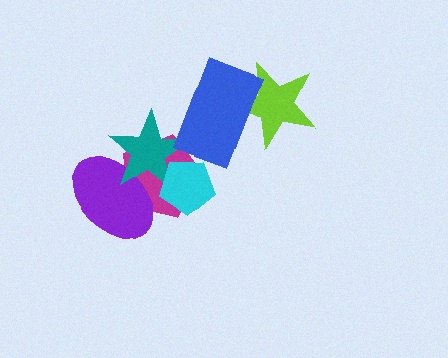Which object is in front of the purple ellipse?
The teal star is in front of the purple ellipse.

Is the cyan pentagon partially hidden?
No, no other shape covers it.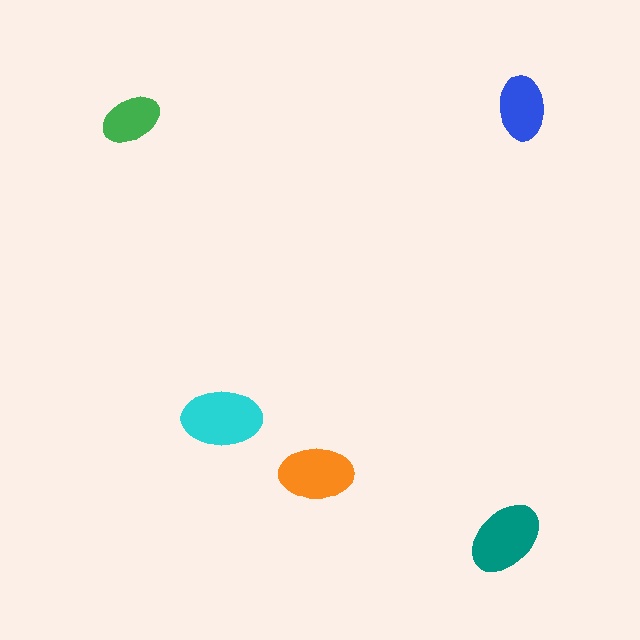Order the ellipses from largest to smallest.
the cyan one, the teal one, the orange one, the blue one, the green one.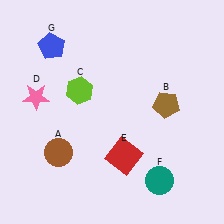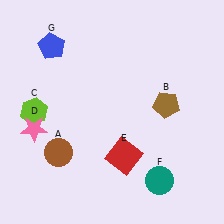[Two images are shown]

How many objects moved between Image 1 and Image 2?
2 objects moved between the two images.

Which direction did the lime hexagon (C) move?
The lime hexagon (C) moved left.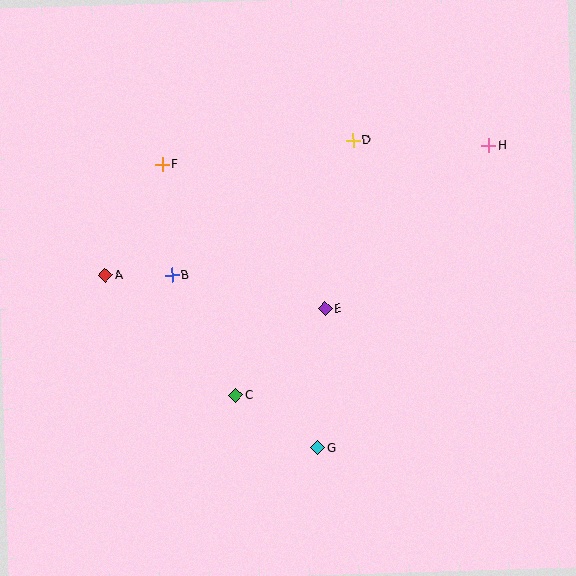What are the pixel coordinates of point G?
Point G is at (317, 448).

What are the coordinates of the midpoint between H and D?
The midpoint between H and D is at (420, 143).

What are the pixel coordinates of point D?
Point D is at (353, 140).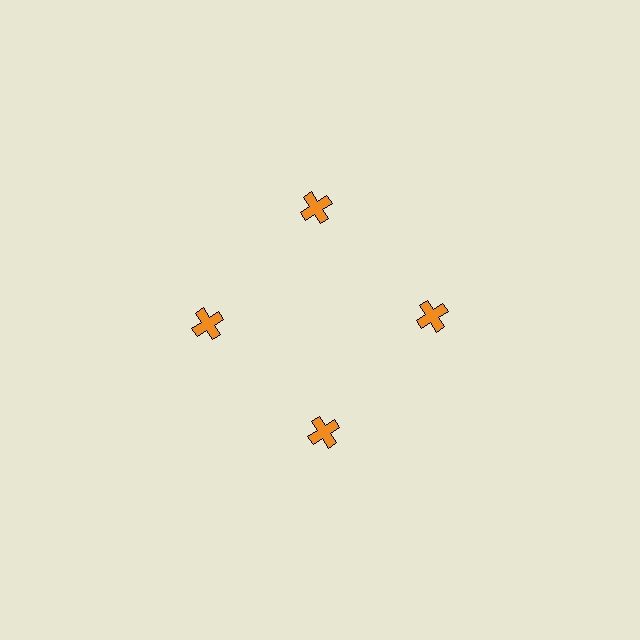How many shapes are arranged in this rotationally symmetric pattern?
There are 4 shapes, arranged in 4 groups of 1.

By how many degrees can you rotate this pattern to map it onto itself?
The pattern maps onto itself every 90 degrees of rotation.